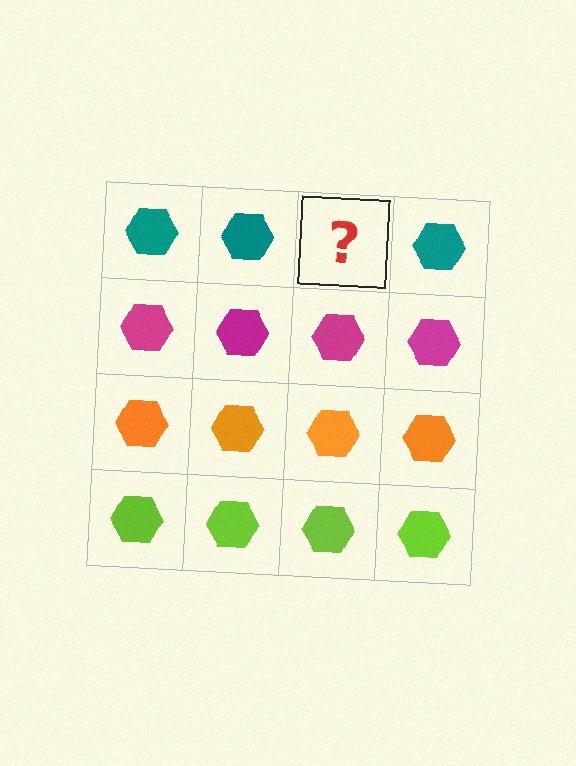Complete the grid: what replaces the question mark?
The question mark should be replaced with a teal hexagon.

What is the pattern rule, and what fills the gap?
The rule is that each row has a consistent color. The gap should be filled with a teal hexagon.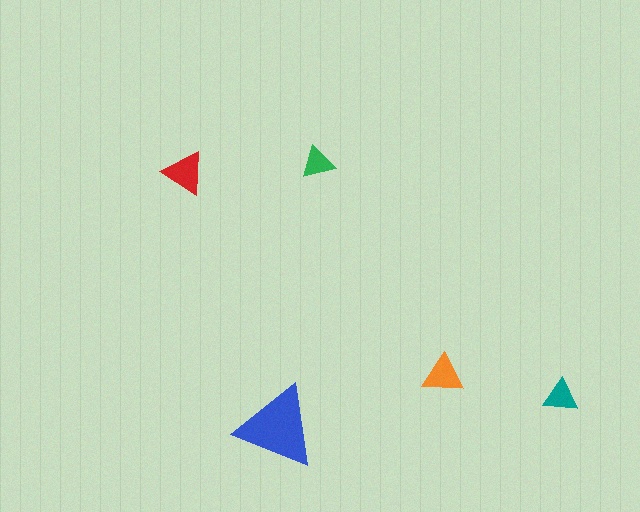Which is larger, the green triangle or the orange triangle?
The orange one.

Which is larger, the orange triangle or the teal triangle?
The orange one.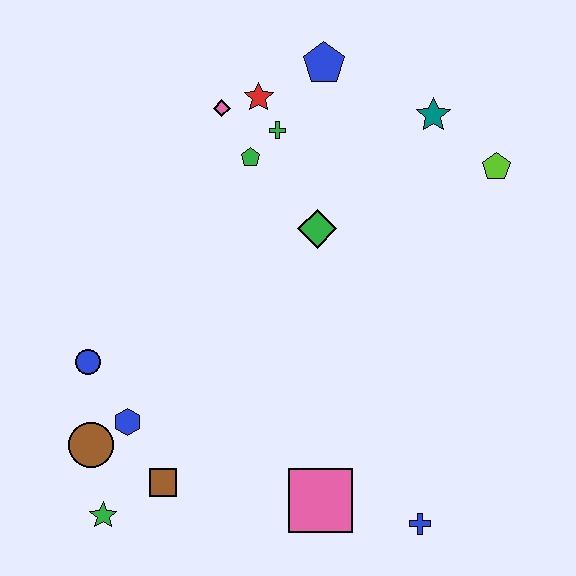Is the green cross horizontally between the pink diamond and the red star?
No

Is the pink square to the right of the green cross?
Yes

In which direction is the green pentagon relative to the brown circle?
The green pentagon is above the brown circle.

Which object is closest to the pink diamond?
The red star is closest to the pink diamond.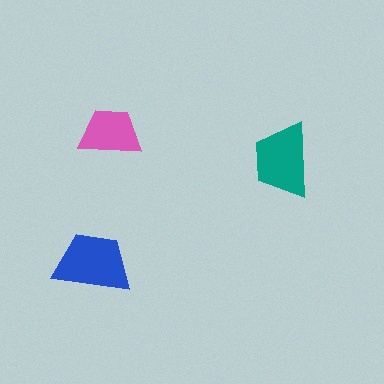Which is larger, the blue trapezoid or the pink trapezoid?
The blue one.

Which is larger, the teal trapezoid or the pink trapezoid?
The teal one.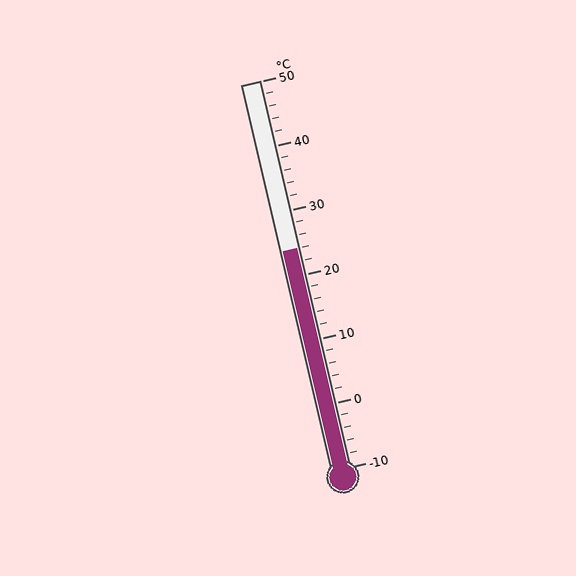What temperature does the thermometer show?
The thermometer shows approximately 24°C.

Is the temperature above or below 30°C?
The temperature is below 30°C.